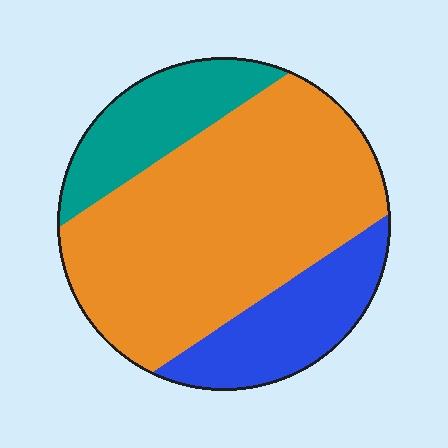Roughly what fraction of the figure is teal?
Teal covers 18% of the figure.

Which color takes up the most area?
Orange, at roughly 65%.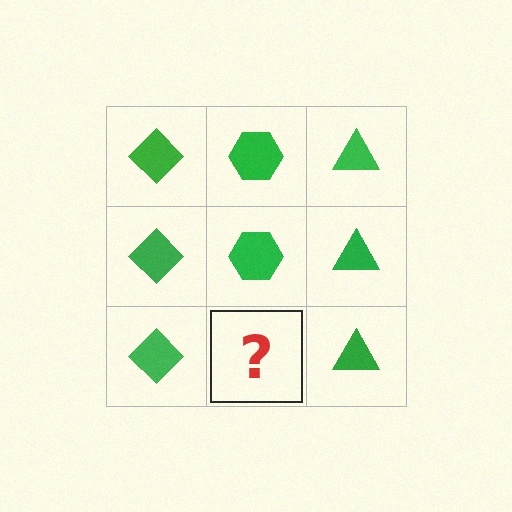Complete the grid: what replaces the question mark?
The question mark should be replaced with a green hexagon.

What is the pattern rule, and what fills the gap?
The rule is that each column has a consistent shape. The gap should be filled with a green hexagon.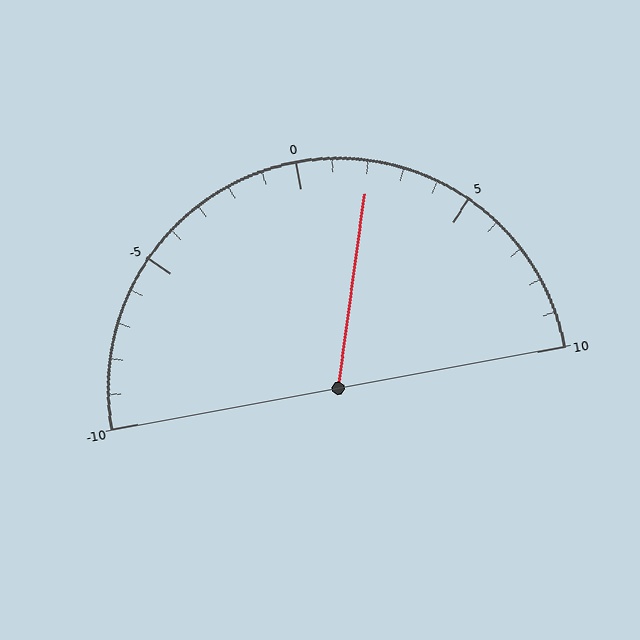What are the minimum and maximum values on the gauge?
The gauge ranges from -10 to 10.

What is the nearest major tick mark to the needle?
The nearest major tick mark is 0.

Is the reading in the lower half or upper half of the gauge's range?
The reading is in the upper half of the range (-10 to 10).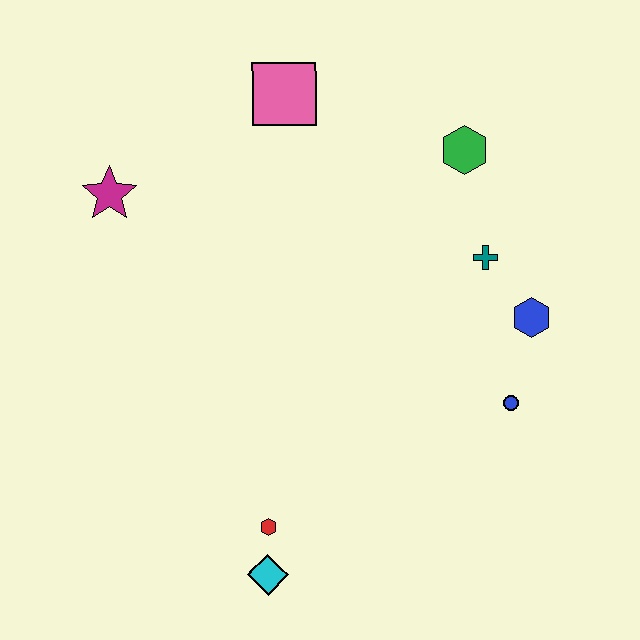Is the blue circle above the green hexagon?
No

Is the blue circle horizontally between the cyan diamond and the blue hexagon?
Yes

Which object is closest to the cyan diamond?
The red hexagon is closest to the cyan diamond.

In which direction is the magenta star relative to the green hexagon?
The magenta star is to the left of the green hexagon.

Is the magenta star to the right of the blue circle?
No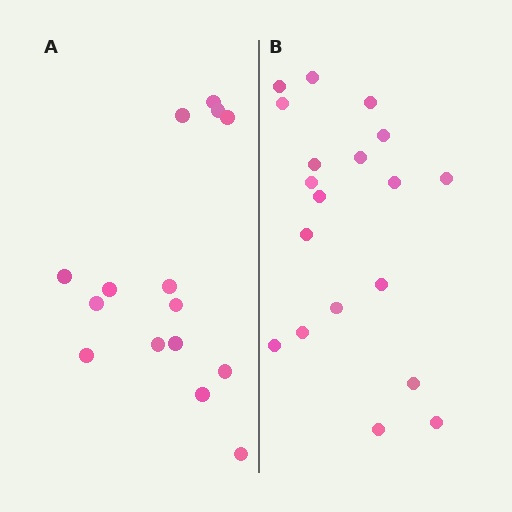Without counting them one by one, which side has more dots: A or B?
Region B (the right region) has more dots.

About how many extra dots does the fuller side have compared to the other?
Region B has about 4 more dots than region A.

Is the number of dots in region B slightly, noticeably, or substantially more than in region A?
Region B has noticeably more, but not dramatically so. The ratio is roughly 1.3 to 1.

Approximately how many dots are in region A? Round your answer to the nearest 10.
About 20 dots. (The exact count is 15, which rounds to 20.)